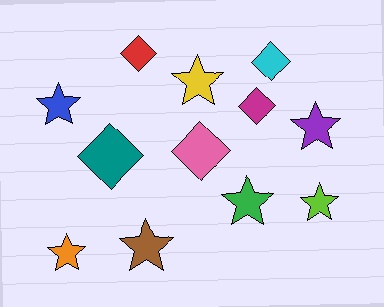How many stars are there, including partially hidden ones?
There are 7 stars.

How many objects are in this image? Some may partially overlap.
There are 12 objects.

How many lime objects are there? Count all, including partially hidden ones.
There is 1 lime object.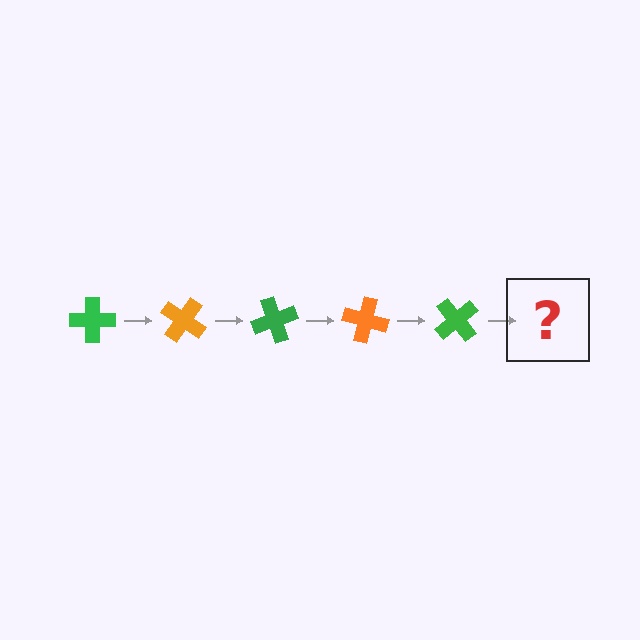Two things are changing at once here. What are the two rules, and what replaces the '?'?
The two rules are that it rotates 35 degrees each step and the color cycles through green and orange. The '?' should be an orange cross, rotated 175 degrees from the start.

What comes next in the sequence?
The next element should be an orange cross, rotated 175 degrees from the start.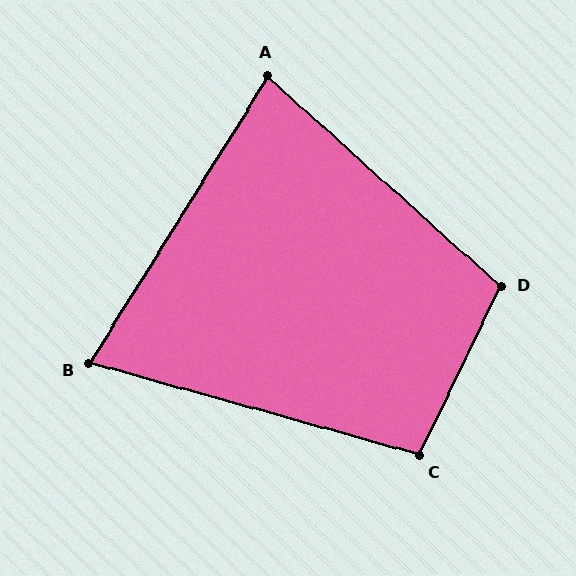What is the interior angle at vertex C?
Approximately 100 degrees (obtuse).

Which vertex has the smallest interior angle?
B, at approximately 74 degrees.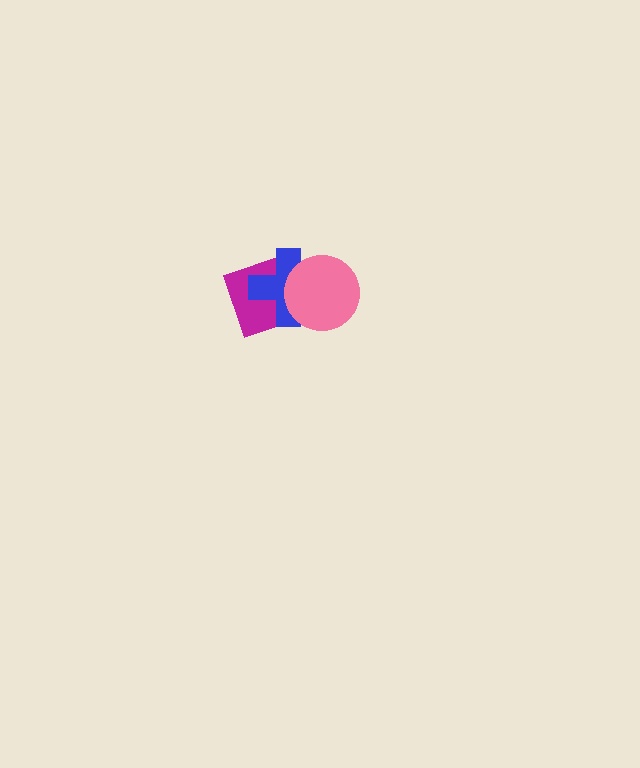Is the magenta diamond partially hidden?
Yes, it is partially covered by another shape.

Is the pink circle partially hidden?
No, no other shape covers it.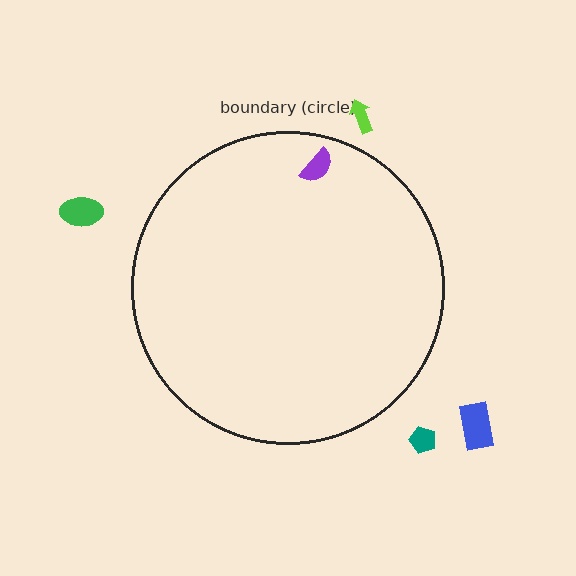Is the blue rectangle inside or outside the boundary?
Outside.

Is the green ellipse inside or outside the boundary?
Outside.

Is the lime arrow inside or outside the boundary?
Outside.